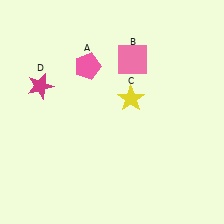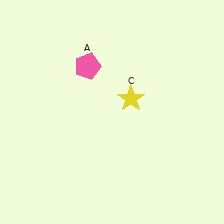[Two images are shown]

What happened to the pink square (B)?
The pink square (B) was removed in Image 2. It was in the top-right area of Image 1.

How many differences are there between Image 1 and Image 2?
There are 2 differences between the two images.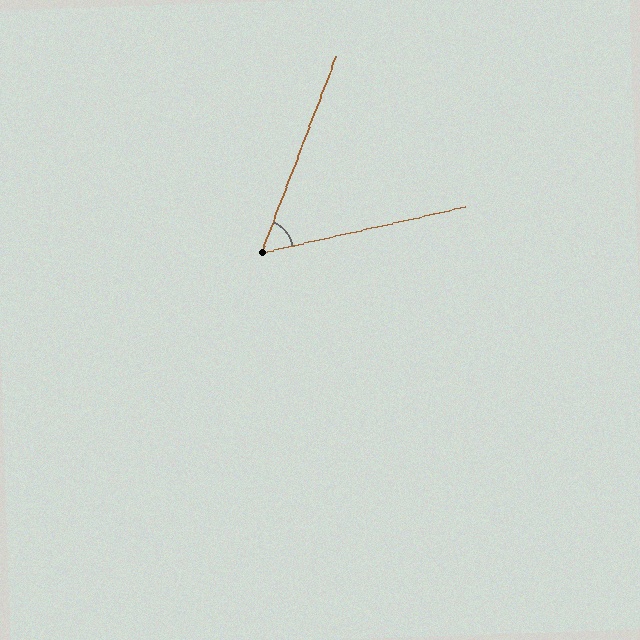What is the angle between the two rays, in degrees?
Approximately 56 degrees.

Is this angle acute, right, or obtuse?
It is acute.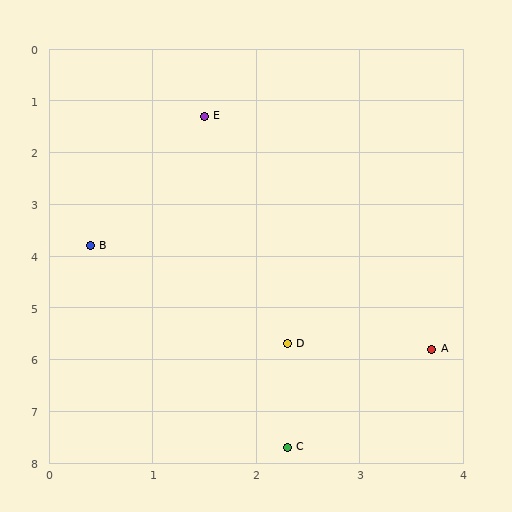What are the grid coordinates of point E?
Point E is at approximately (1.5, 1.3).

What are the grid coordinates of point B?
Point B is at approximately (0.4, 3.8).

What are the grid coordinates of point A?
Point A is at approximately (3.7, 5.8).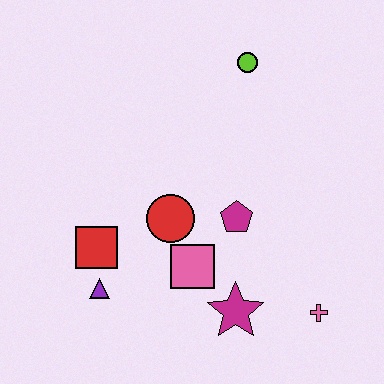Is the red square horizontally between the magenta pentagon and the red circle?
No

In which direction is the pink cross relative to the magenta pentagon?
The pink cross is below the magenta pentagon.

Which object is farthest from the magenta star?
The lime circle is farthest from the magenta star.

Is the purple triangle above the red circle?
No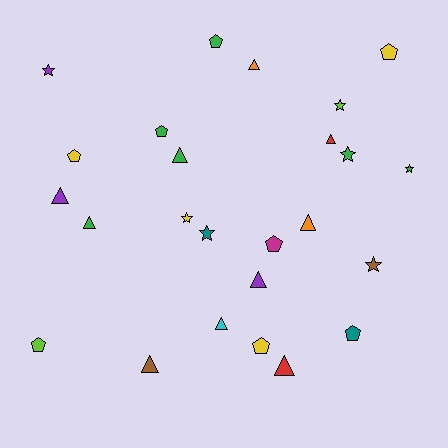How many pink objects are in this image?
There are no pink objects.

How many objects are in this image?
There are 25 objects.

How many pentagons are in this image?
There are 8 pentagons.